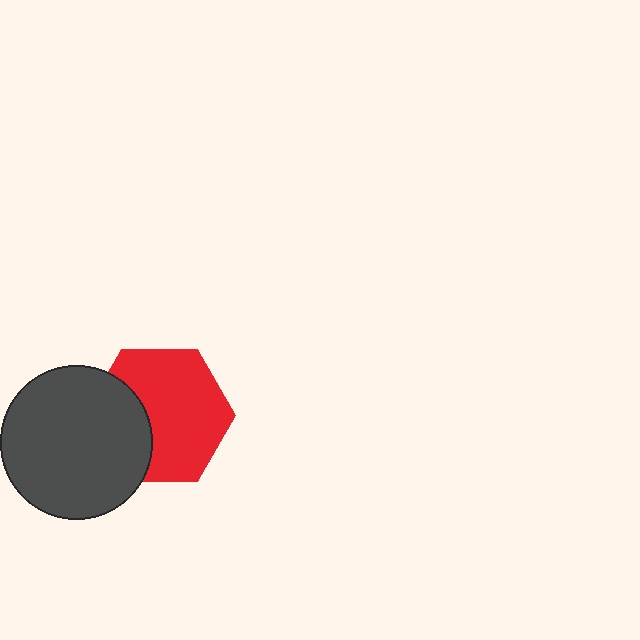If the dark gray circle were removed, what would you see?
You would see the complete red hexagon.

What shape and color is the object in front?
The object in front is a dark gray circle.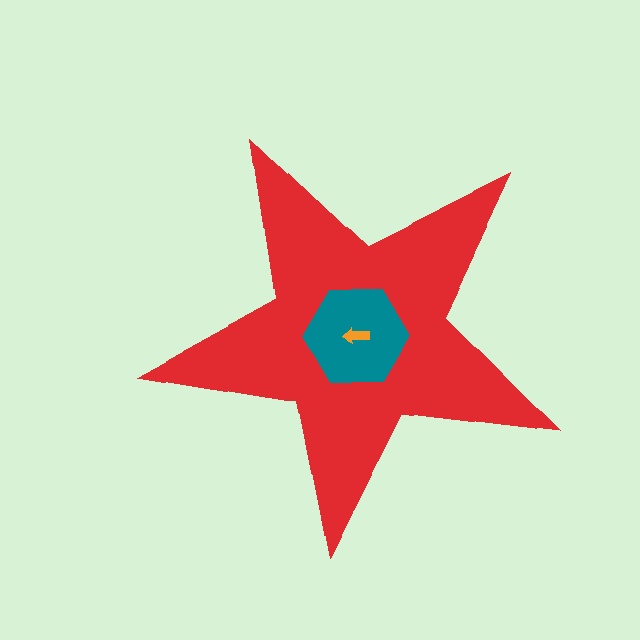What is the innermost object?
The orange arrow.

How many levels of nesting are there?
3.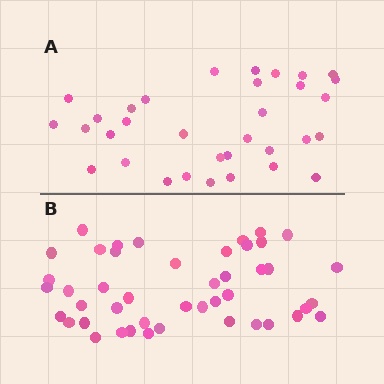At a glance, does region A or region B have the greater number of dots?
Region B (the bottom region) has more dots.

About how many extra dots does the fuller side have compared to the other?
Region B has roughly 12 or so more dots than region A.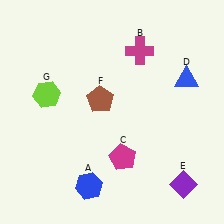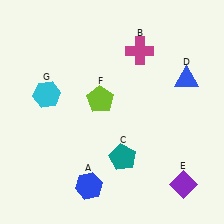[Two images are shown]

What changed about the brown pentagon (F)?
In Image 1, F is brown. In Image 2, it changed to lime.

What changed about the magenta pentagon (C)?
In Image 1, C is magenta. In Image 2, it changed to teal.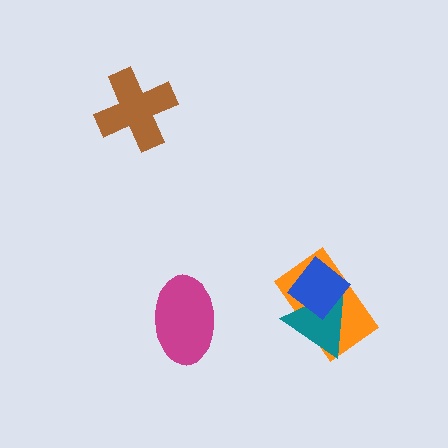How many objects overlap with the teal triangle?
2 objects overlap with the teal triangle.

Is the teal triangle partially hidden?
Yes, it is partially covered by another shape.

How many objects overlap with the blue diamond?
2 objects overlap with the blue diamond.